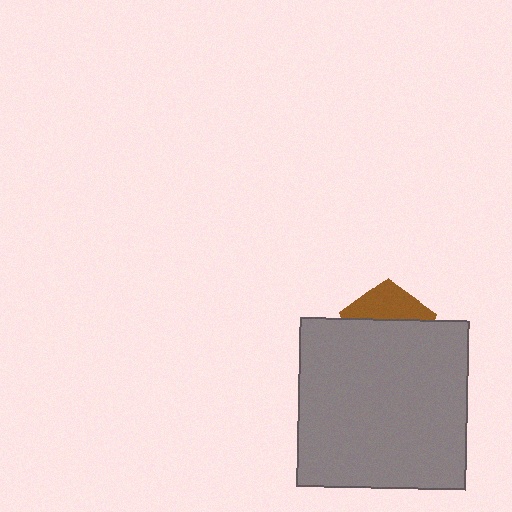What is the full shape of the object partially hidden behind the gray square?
The partially hidden object is a brown pentagon.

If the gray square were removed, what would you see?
You would see the complete brown pentagon.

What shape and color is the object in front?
The object in front is a gray square.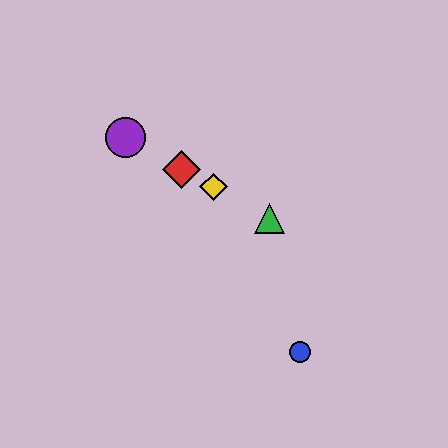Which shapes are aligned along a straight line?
The red diamond, the green triangle, the yellow diamond, the purple circle are aligned along a straight line.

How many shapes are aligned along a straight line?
4 shapes (the red diamond, the green triangle, the yellow diamond, the purple circle) are aligned along a straight line.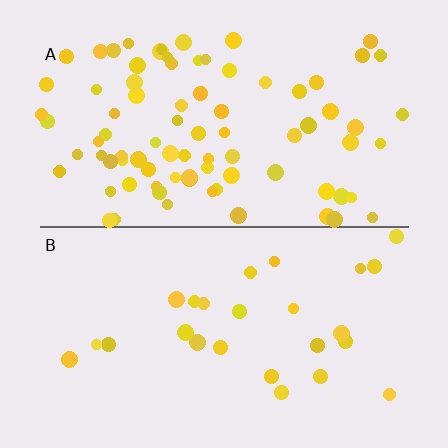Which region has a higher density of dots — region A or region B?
A (the top).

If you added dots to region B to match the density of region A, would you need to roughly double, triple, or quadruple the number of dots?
Approximately triple.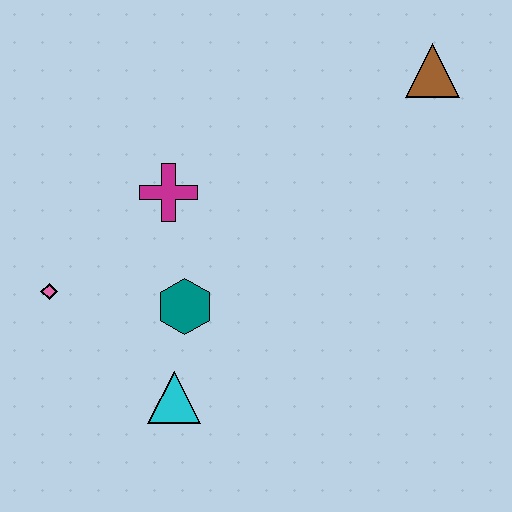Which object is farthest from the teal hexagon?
The brown triangle is farthest from the teal hexagon.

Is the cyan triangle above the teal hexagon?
No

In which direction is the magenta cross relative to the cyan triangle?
The magenta cross is above the cyan triangle.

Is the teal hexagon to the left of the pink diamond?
No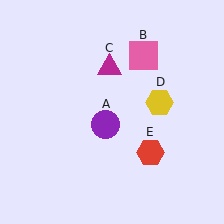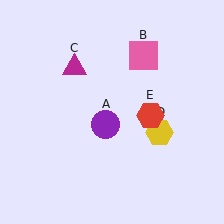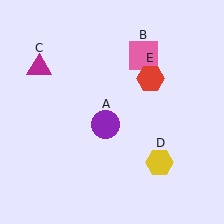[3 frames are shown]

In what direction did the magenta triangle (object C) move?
The magenta triangle (object C) moved left.